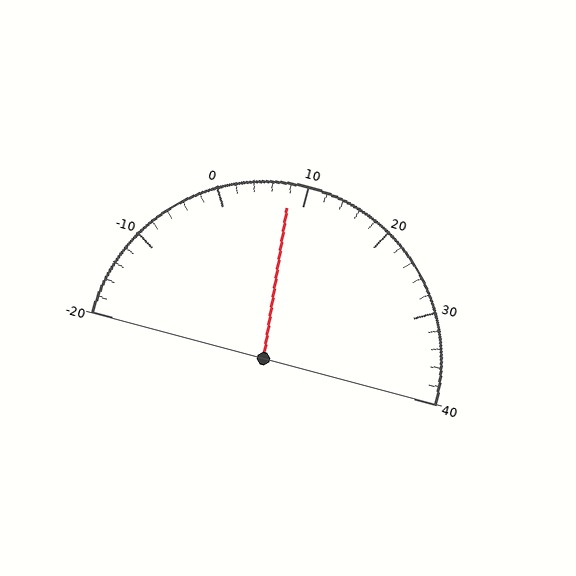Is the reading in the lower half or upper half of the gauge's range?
The reading is in the lower half of the range (-20 to 40).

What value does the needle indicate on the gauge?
The needle indicates approximately 8.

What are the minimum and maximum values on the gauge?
The gauge ranges from -20 to 40.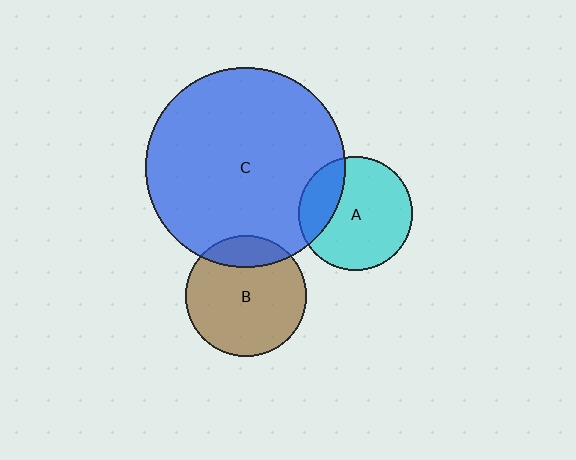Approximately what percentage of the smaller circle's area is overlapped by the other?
Approximately 15%.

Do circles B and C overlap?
Yes.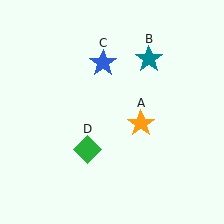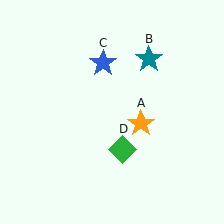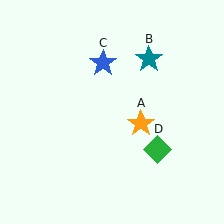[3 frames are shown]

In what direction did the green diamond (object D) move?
The green diamond (object D) moved right.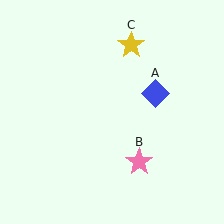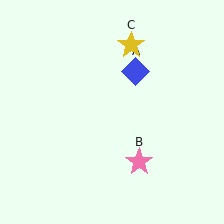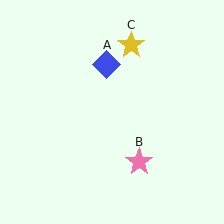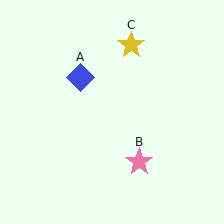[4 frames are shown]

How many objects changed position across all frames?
1 object changed position: blue diamond (object A).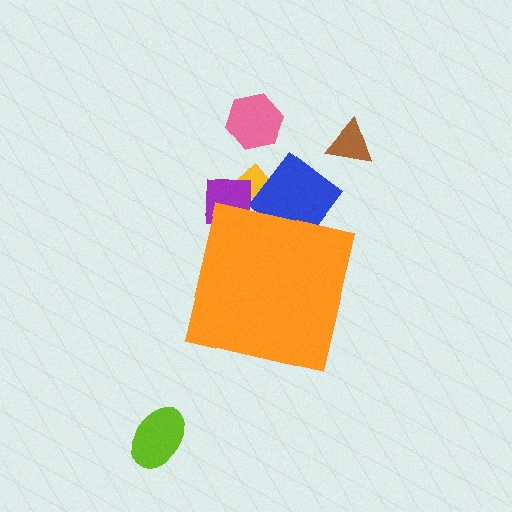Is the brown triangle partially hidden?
No, the brown triangle is fully visible.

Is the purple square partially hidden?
Yes, the purple square is partially hidden behind the orange square.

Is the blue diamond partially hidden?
Yes, the blue diamond is partially hidden behind the orange square.